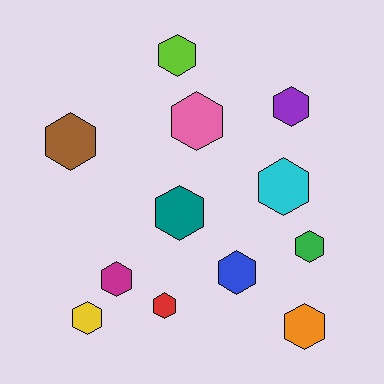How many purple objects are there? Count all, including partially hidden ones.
There is 1 purple object.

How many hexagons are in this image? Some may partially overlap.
There are 12 hexagons.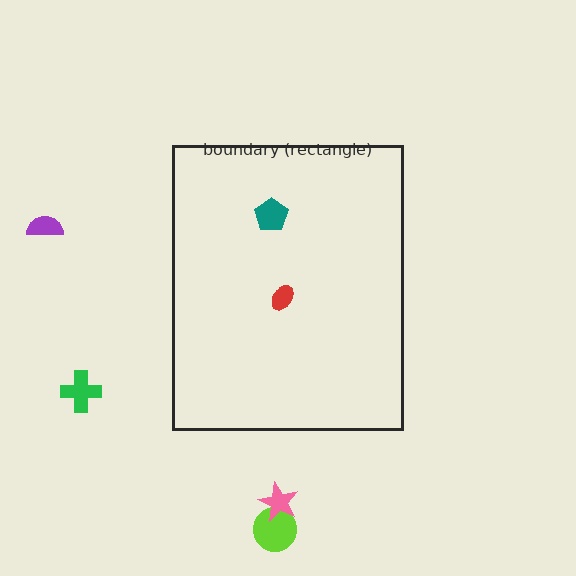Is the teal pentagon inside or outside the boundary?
Inside.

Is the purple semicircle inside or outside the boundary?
Outside.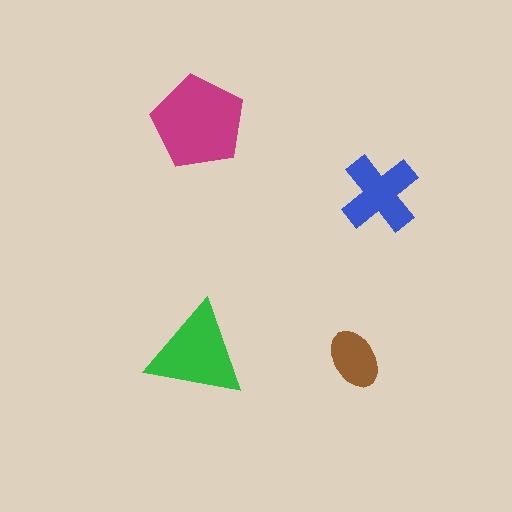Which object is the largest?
The magenta pentagon.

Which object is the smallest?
The brown ellipse.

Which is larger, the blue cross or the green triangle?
The green triangle.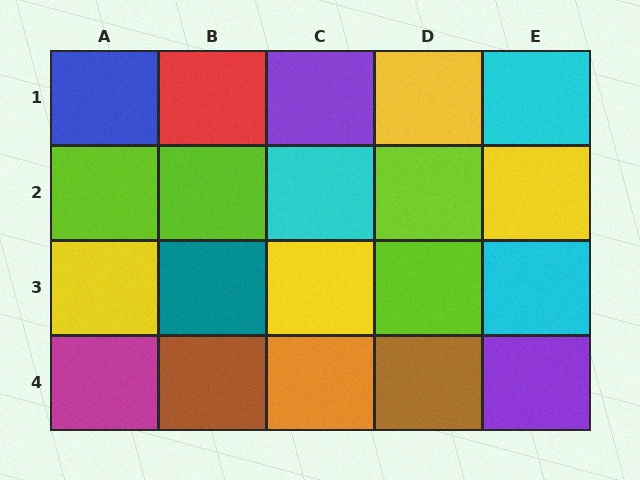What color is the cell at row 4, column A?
Magenta.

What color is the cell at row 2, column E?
Yellow.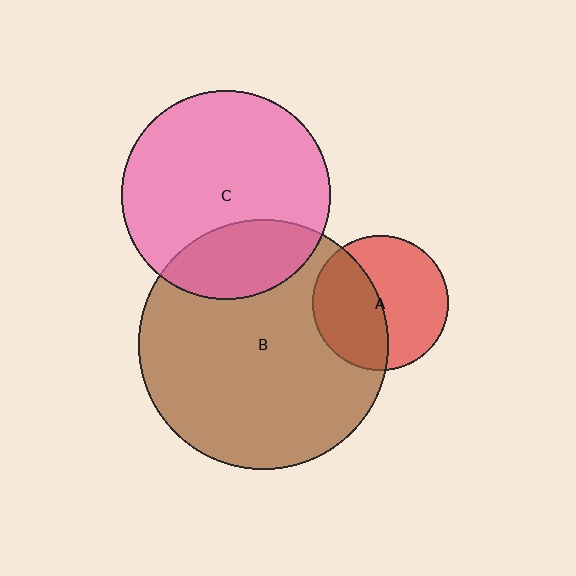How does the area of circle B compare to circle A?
Approximately 3.4 times.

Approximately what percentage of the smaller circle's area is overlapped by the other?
Approximately 25%.